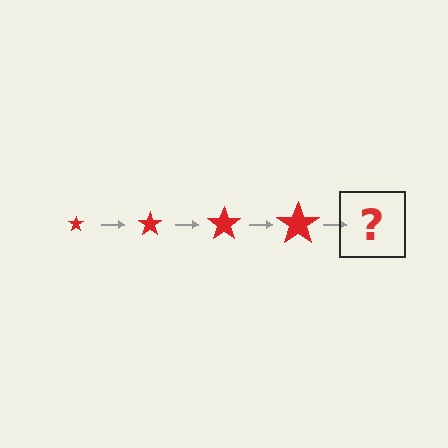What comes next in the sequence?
The next element should be a red star, larger than the previous one.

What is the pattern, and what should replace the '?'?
The pattern is that the star gets progressively larger each step. The '?' should be a red star, larger than the previous one.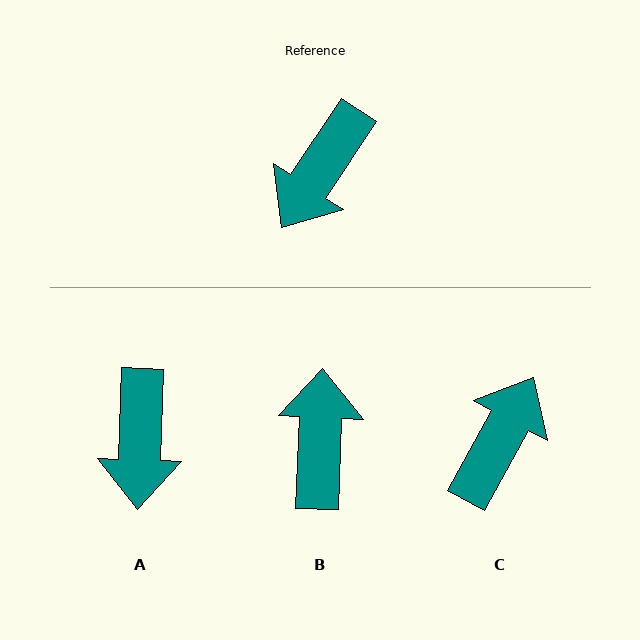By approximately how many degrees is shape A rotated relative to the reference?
Approximately 31 degrees counter-clockwise.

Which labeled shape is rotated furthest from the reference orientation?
C, about 175 degrees away.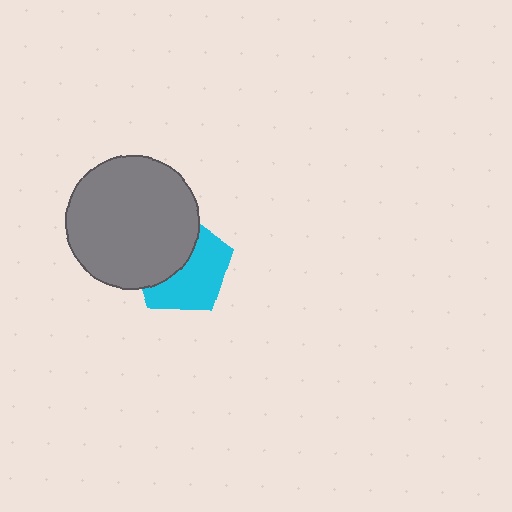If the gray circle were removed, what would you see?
You would see the complete cyan pentagon.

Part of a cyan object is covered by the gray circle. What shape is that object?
It is a pentagon.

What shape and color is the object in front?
The object in front is a gray circle.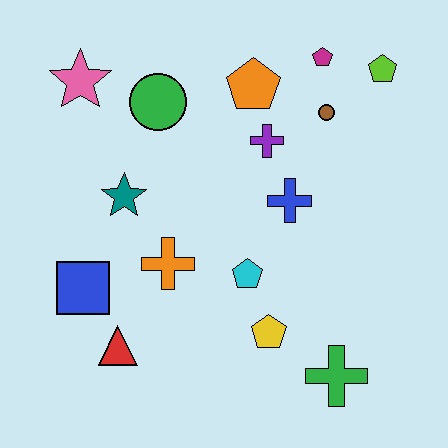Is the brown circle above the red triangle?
Yes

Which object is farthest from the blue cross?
The pink star is farthest from the blue cross.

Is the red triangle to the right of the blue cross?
No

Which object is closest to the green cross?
The yellow pentagon is closest to the green cross.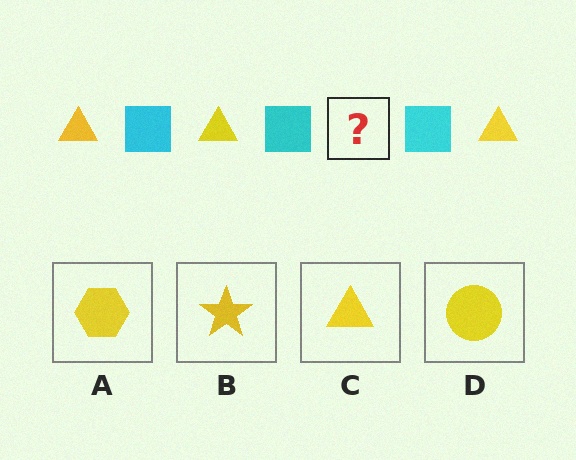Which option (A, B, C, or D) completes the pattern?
C.